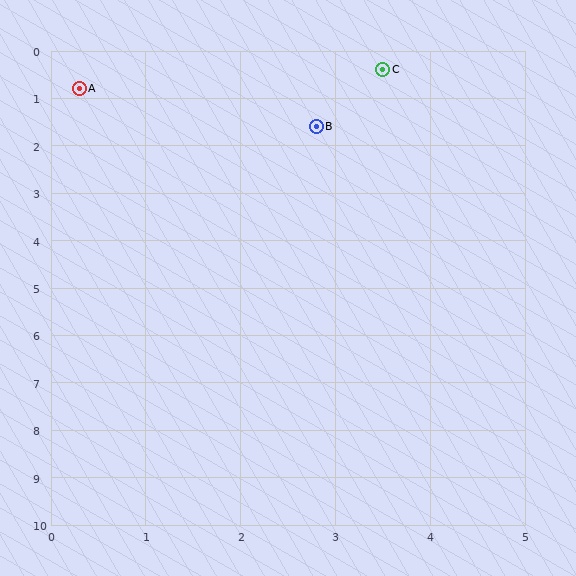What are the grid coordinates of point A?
Point A is at approximately (0.3, 0.8).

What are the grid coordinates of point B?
Point B is at approximately (2.8, 1.6).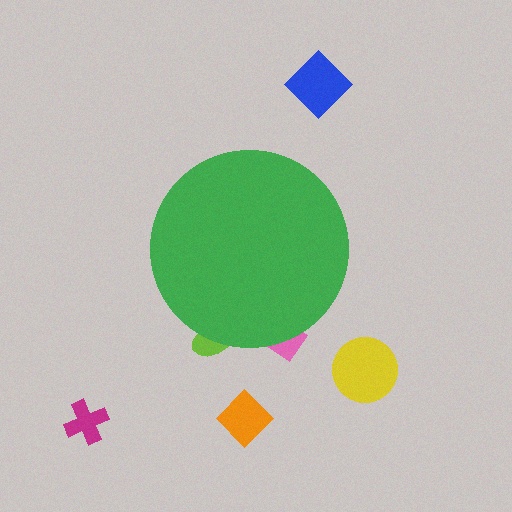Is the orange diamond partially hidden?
No, the orange diamond is fully visible.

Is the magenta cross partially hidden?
No, the magenta cross is fully visible.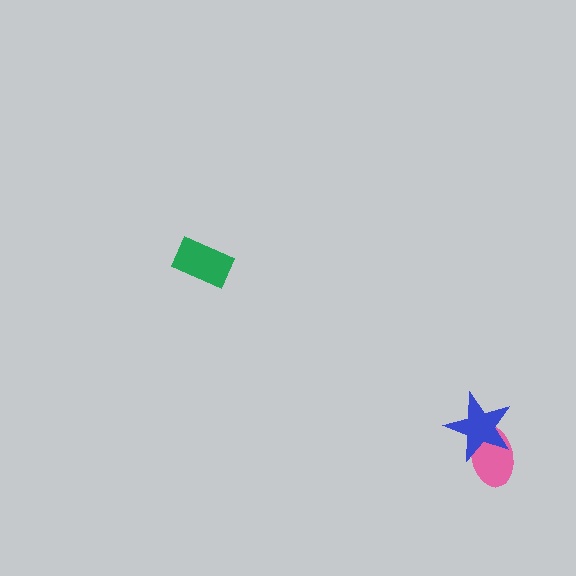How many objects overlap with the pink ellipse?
1 object overlaps with the pink ellipse.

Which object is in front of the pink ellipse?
The blue star is in front of the pink ellipse.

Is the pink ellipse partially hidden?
Yes, it is partially covered by another shape.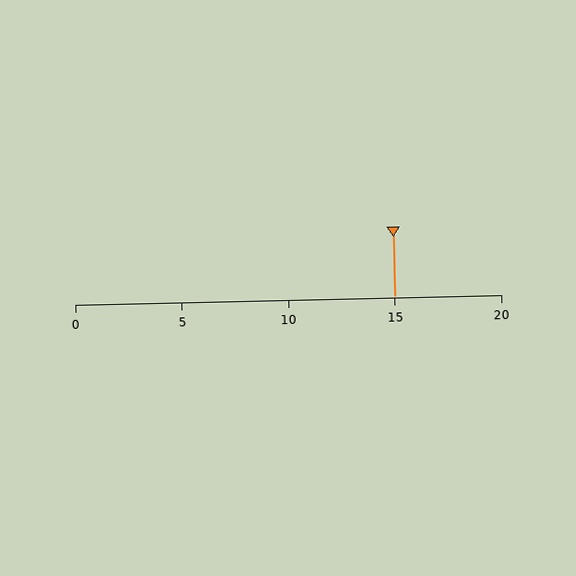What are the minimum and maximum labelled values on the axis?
The axis runs from 0 to 20.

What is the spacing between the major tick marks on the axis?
The major ticks are spaced 5 apart.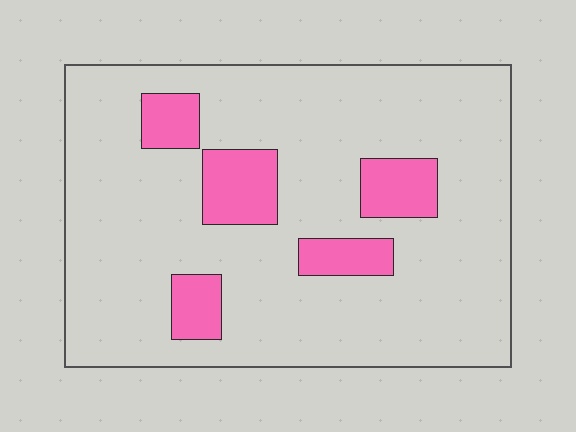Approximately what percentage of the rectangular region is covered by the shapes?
Approximately 15%.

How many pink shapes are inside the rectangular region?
5.